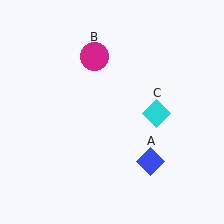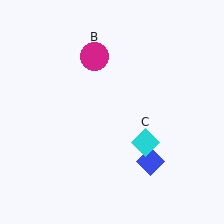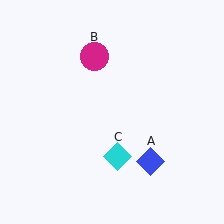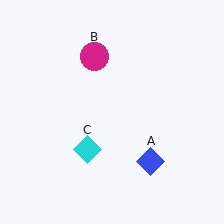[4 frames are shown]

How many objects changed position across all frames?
1 object changed position: cyan diamond (object C).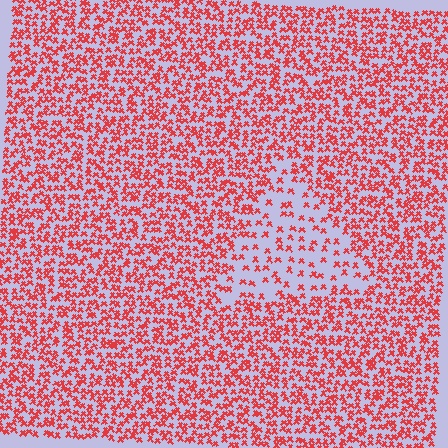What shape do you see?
I see a triangle.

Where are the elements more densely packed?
The elements are more densely packed outside the triangle boundary.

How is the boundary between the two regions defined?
The boundary is defined by a change in element density (approximately 2.4x ratio). All elements are the same color, size, and shape.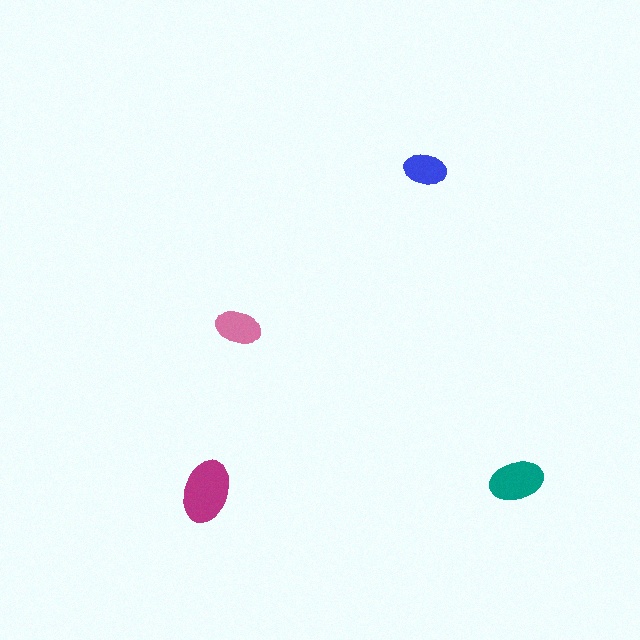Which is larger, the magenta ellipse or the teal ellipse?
The magenta one.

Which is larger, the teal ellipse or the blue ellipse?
The teal one.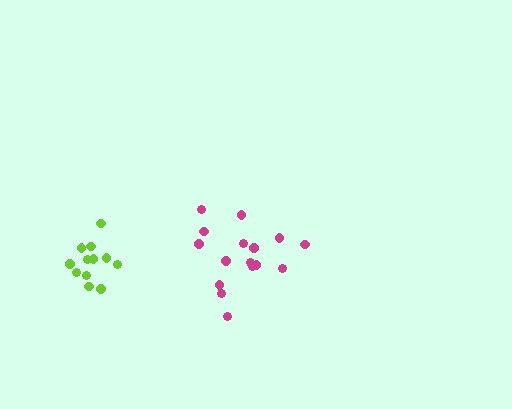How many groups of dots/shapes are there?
There are 2 groups.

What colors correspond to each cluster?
The clusters are colored: lime, magenta.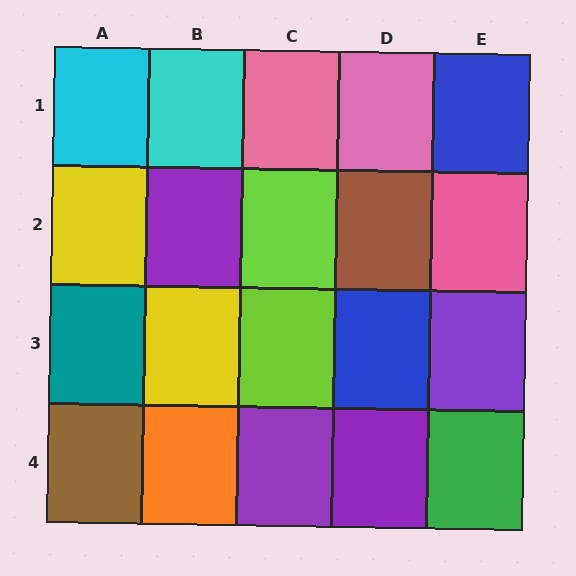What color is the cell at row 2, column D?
Brown.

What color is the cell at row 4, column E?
Green.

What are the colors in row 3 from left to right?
Teal, yellow, lime, blue, purple.